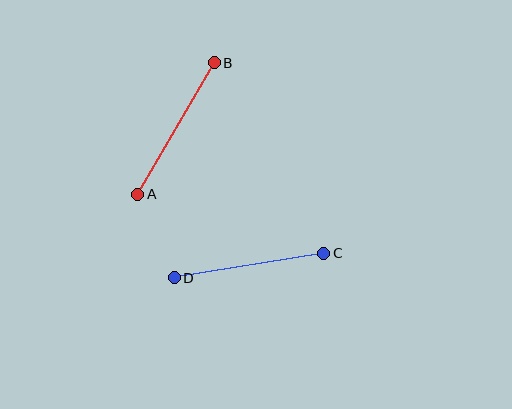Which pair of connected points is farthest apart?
Points A and B are farthest apart.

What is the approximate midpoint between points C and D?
The midpoint is at approximately (249, 266) pixels.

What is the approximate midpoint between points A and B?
The midpoint is at approximately (176, 129) pixels.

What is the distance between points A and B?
The distance is approximately 152 pixels.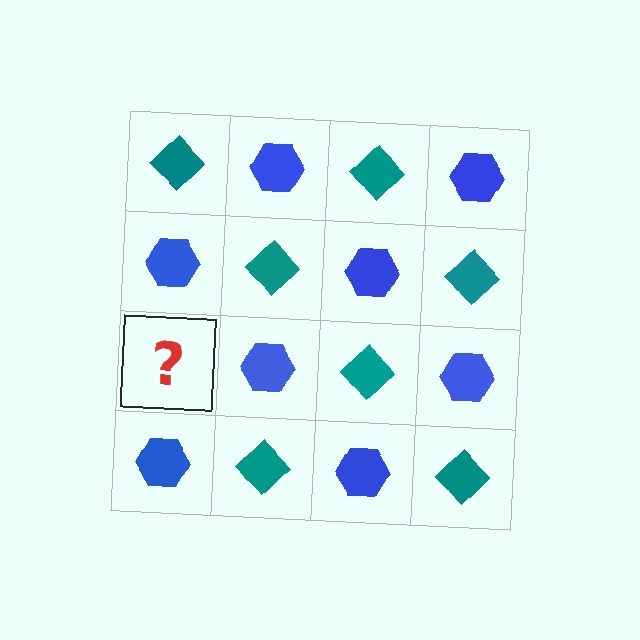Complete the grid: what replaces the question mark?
The question mark should be replaced with a teal diamond.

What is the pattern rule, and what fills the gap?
The rule is that it alternates teal diamond and blue hexagon in a checkerboard pattern. The gap should be filled with a teal diamond.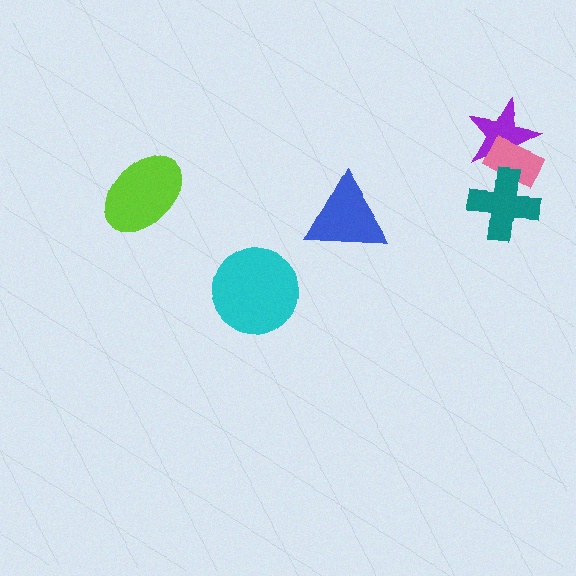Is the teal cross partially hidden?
No, no other shape covers it.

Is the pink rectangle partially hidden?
Yes, it is partially covered by another shape.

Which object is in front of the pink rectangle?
The teal cross is in front of the pink rectangle.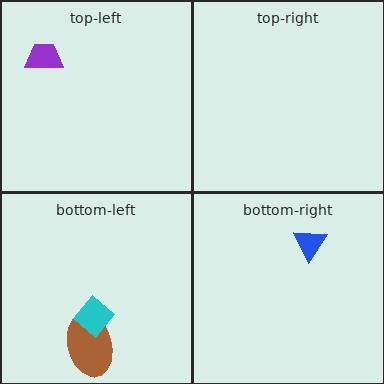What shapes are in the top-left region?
The purple trapezoid.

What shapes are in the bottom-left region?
The brown ellipse, the cyan diamond.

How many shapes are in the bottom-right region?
1.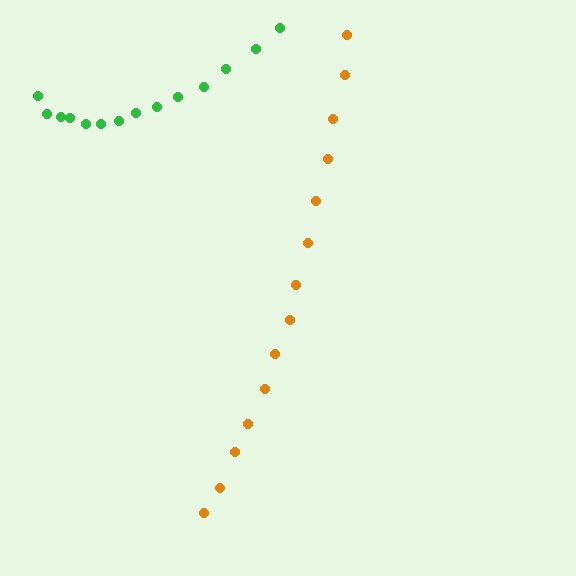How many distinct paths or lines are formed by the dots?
There are 2 distinct paths.